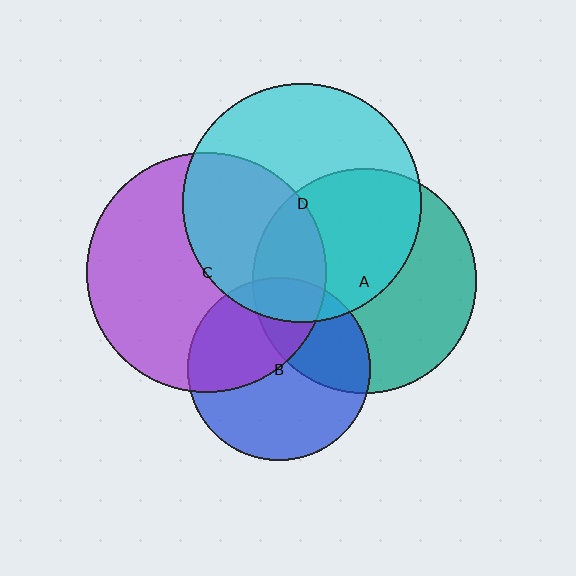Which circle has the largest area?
Circle C (purple).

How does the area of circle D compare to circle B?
Approximately 1.7 times.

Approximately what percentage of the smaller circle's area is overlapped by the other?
Approximately 20%.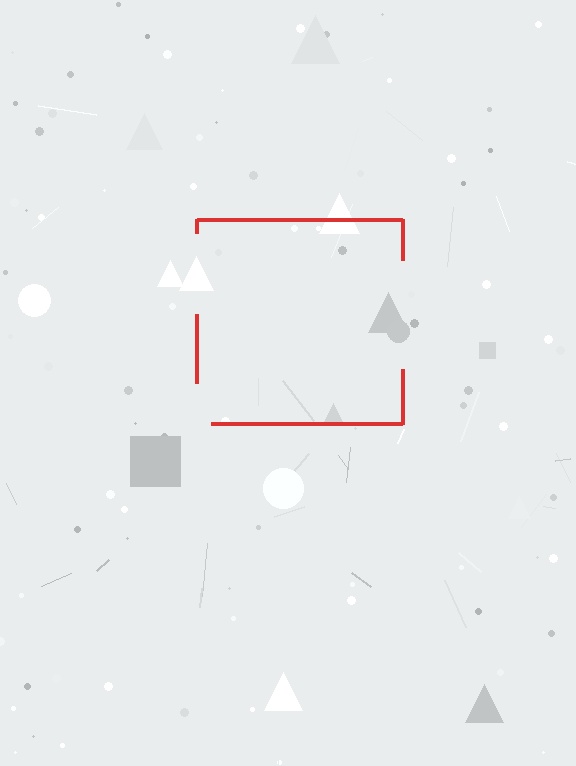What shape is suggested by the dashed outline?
The dashed outline suggests a square.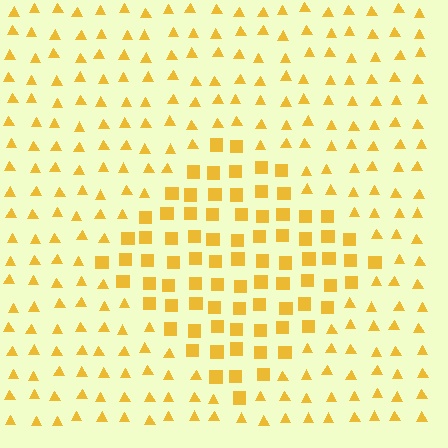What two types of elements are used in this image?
The image uses squares inside the diamond region and triangles outside it.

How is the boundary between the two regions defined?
The boundary is defined by a change in element shape: squares inside vs. triangles outside. All elements share the same color and spacing.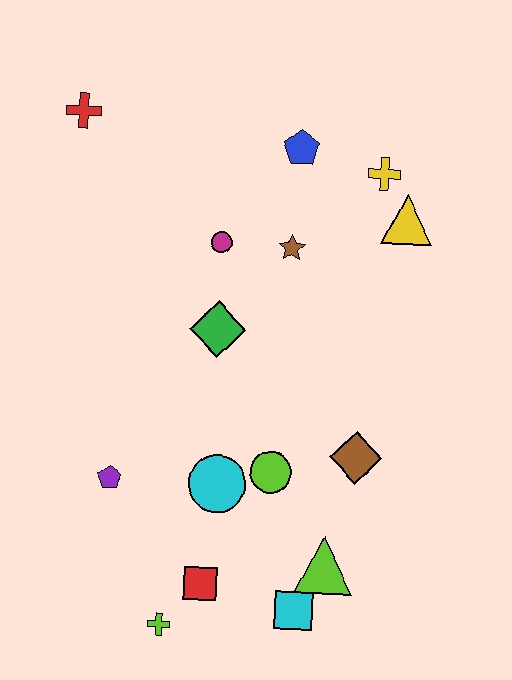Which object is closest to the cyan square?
The lime triangle is closest to the cyan square.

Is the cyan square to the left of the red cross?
No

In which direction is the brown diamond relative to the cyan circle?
The brown diamond is to the right of the cyan circle.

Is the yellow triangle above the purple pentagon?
Yes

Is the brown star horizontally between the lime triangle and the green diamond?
Yes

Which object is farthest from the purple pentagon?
The yellow cross is farthest from the purple pentagon.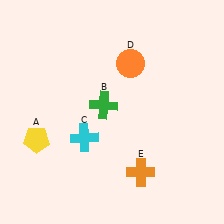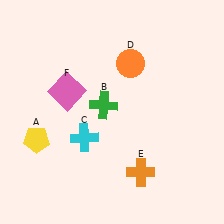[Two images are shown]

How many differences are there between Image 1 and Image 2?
There is 1 difference between the two images.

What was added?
A pink square (F) was added in Image 2.